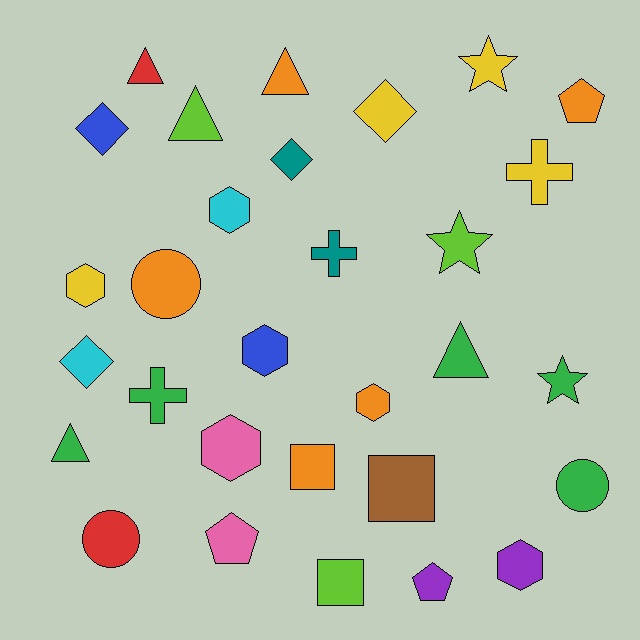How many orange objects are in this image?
There are 5 orange objects.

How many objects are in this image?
There are 30 objects.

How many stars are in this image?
There are 3 stars.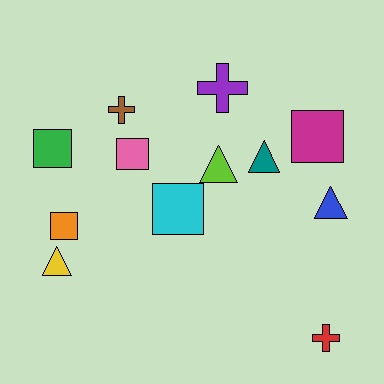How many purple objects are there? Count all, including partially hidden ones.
There is 1 purple object.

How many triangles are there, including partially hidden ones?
There are 4 triangles.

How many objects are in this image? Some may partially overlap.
There are 12 objects.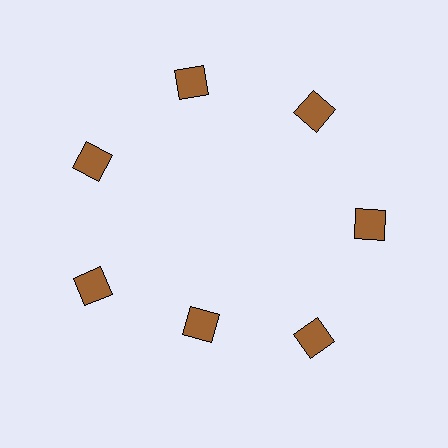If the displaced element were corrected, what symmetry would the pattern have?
It would have 7-fold rotational symmetry — the pattern would map onto itself every 51 degrees.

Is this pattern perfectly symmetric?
No. The 7 brown squares are arranged in a ring, but one element near the 6 o'clock position is pulled inward toward the center, breaking the 7-fold rotational symmetry.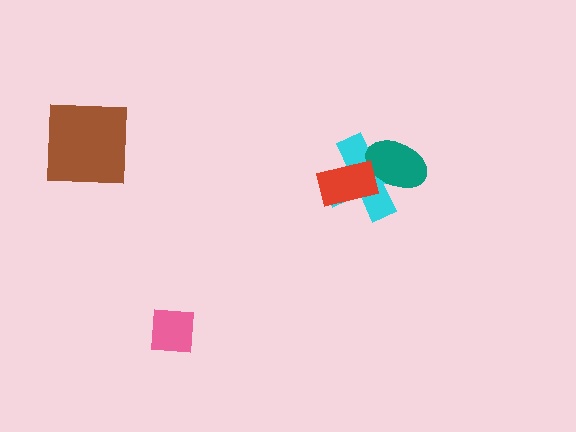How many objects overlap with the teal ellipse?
2 objects overlap with the teal ellipse.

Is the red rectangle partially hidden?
No, no other shape covers it.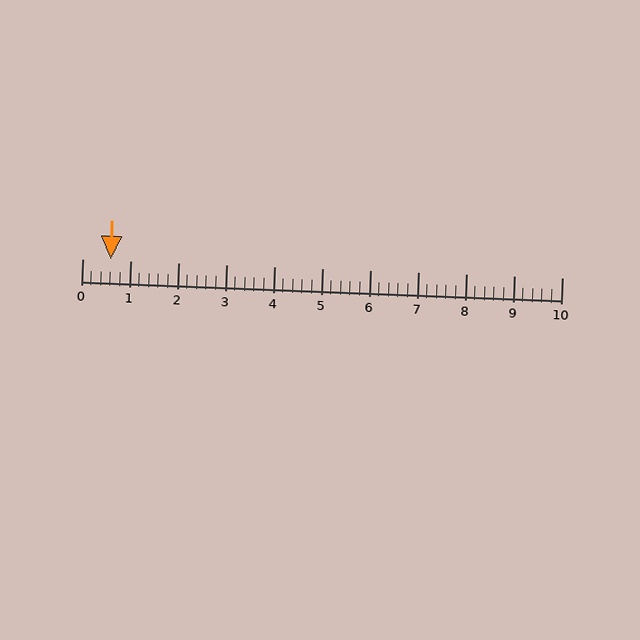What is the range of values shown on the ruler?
The ruler shows values from 0 to 10.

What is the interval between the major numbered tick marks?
The major tick marks are spaced 1 units apart.